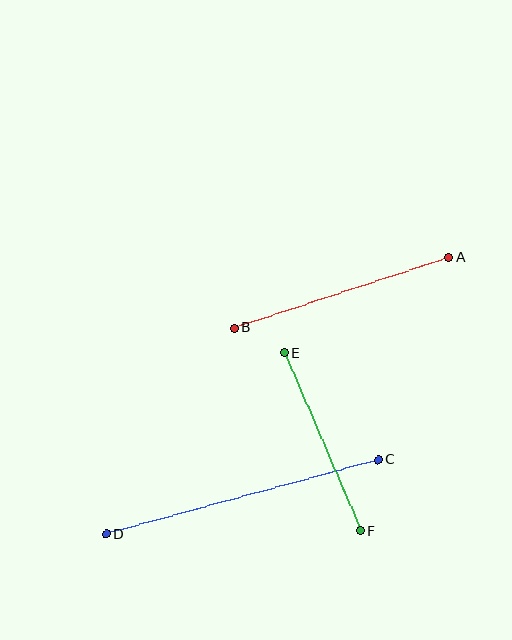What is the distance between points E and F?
The distance is approximately 194 pixels.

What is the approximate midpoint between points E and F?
The midpoint is at approximately (322, 442) pixels.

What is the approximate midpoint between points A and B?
The midpoint is at approximately (342, 293) pixels.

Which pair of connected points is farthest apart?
Points C and D are farthest apart.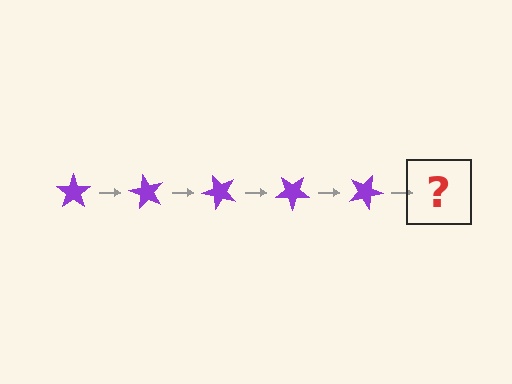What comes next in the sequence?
The next element should be a purple star rotated 300 degrees.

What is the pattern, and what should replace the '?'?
The pattern is that the star rotates 60 degrees each step. The '?' should be a purple star rotated 300 degrees.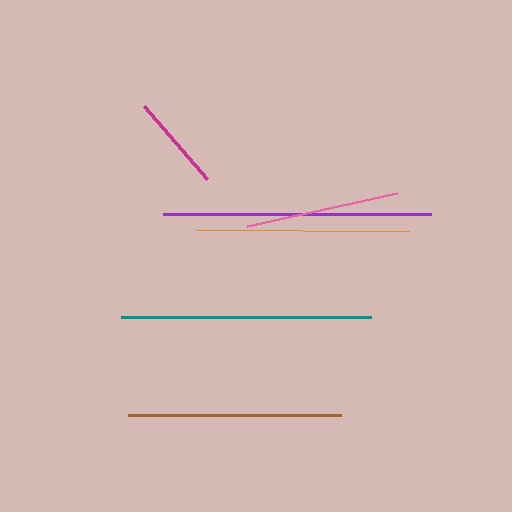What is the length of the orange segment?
The orange segment is approximately 213 pixels long.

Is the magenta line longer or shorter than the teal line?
The teal line is longer than the magenta line.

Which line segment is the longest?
The purple line is the longest at approximately 268 pixels.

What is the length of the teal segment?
The teal segment is approximately 250 pixels long.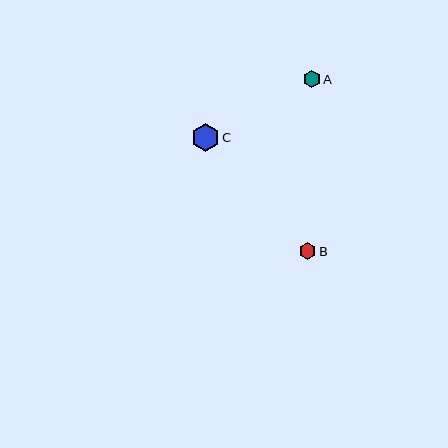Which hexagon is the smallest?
Hexagon B is the smallest with a size of approximately 16 pixels.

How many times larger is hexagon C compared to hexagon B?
Hexagon C is approximately 1.7 times the size of hexagon B.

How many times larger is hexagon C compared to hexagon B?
Hexagon C is approximately 1.7 times the size of hexagon B.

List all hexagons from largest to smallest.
From largest to smallest: C, A, B.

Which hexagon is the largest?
Hexagon C is the largest with a size of approximately 28 pixels.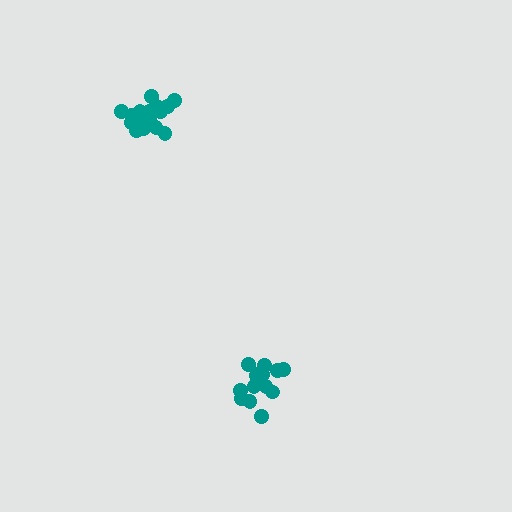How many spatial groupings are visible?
There are 2 spatial groupings.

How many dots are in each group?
Group 1: 18 dots, Group 2: 14 dots (32 total).